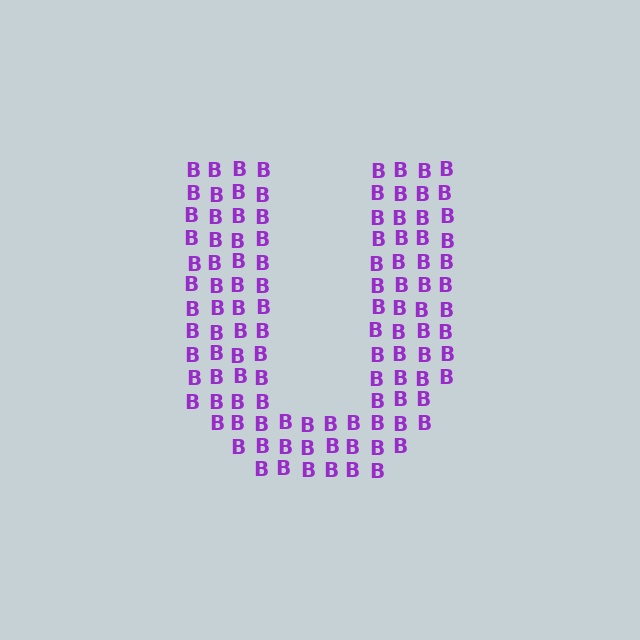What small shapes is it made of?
It is made of small letter B's.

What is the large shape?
The large shape is the letter U.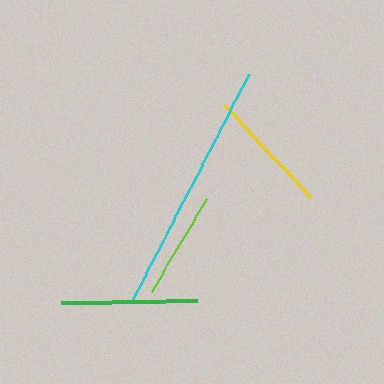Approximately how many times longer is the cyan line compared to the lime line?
The cyan line is approximately 2.4 times the length of the lime line.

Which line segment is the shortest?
The lime line is the shortest at approximately 108 pixels.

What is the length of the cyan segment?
The cyan segment is approximately 257 pixels long.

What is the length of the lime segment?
The lime segment is approximately 108 pixels long.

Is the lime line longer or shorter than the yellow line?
The yellow line is longer than the lime line.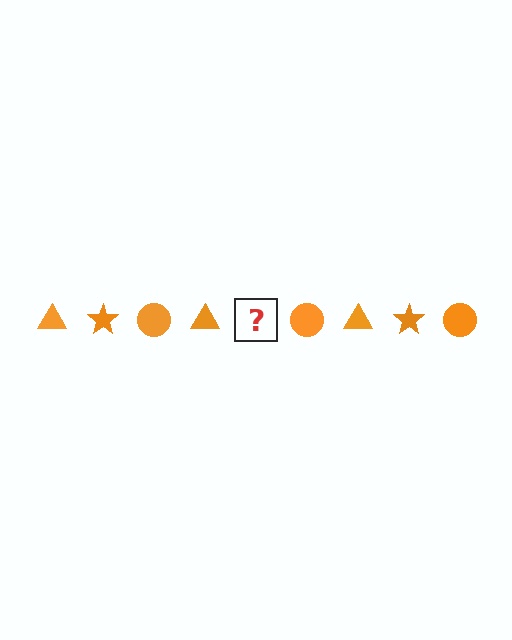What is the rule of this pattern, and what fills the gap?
The rule is that the pattern cycles through triangle, star, circle shapes in orange. The gap should be filled with an orange star.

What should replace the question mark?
The question mark should be replaced with an orange star.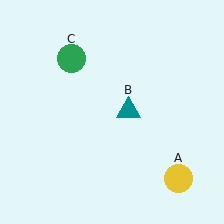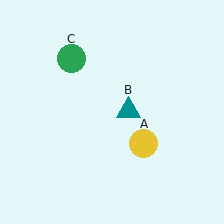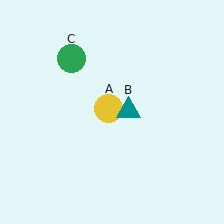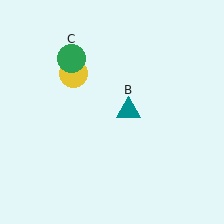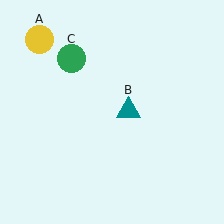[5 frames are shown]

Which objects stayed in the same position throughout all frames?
Teal triangle (object B) and green circle (object C) remained stationary.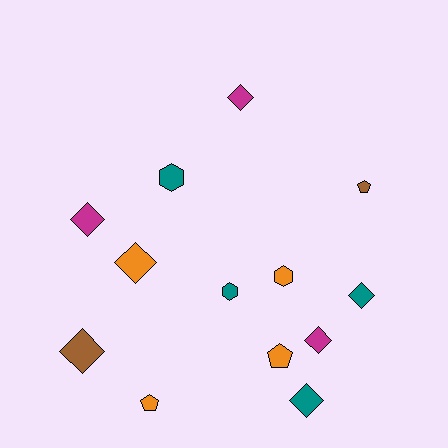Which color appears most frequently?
Orange, with 4 objects.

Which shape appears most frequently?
Diamond, with 7 objects.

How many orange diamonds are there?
There is 1 orange diamond.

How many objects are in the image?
There are 13 objects.